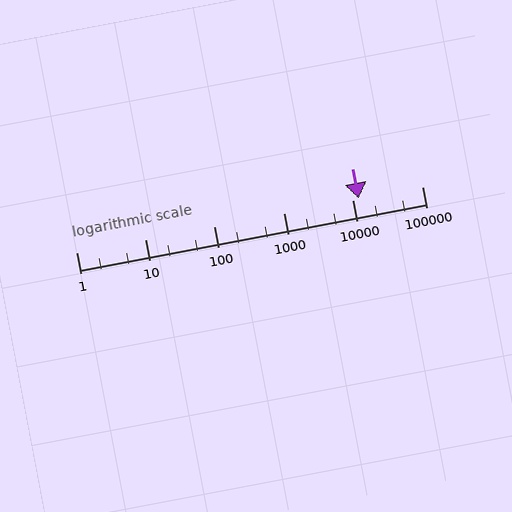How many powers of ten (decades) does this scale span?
The scale spans 5 decades, from 1 to 100000.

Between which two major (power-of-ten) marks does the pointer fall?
The pointer is between 10000 and 100000.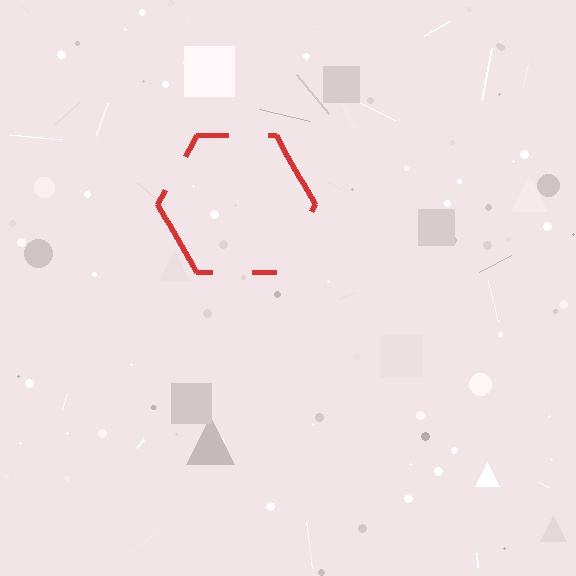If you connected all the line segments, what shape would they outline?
They would outline a hexagon.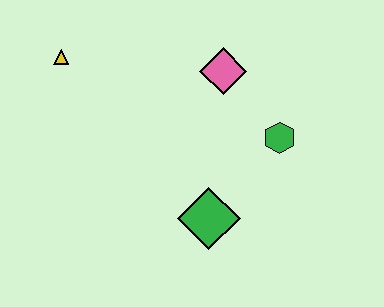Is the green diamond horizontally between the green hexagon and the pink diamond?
No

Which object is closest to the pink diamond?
The green hexagon is closest to the pink diamond.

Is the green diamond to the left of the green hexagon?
Yes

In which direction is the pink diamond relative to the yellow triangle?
The pink diamond is to the right of the yellow triangle.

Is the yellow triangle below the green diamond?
No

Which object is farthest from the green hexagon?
The yellow triangle is farthest from the green hexagon.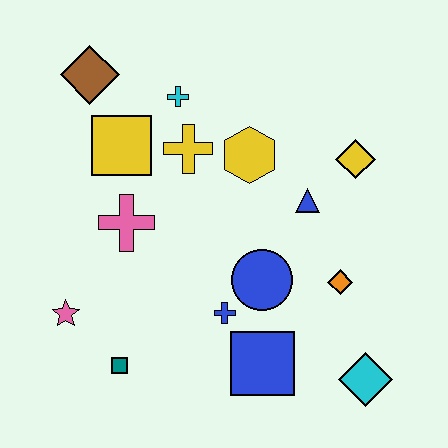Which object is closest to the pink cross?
The yellow square is closest to the pink cross.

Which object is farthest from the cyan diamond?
The brown diamond is farthest from the cyan diamond.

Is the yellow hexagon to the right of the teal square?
Yes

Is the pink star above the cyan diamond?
Yes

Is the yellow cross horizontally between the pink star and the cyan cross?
No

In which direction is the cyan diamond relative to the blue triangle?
The cyan diamond is below the blue triangle.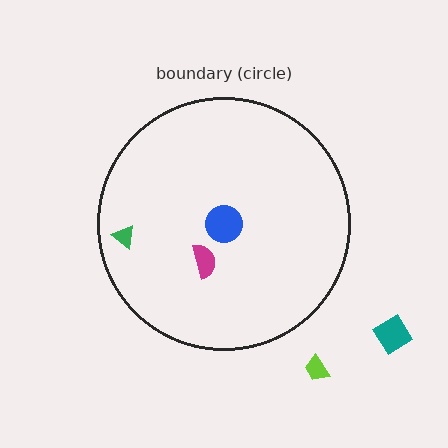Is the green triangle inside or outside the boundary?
Inside.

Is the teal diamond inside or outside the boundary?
Outside.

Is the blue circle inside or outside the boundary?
Inside.